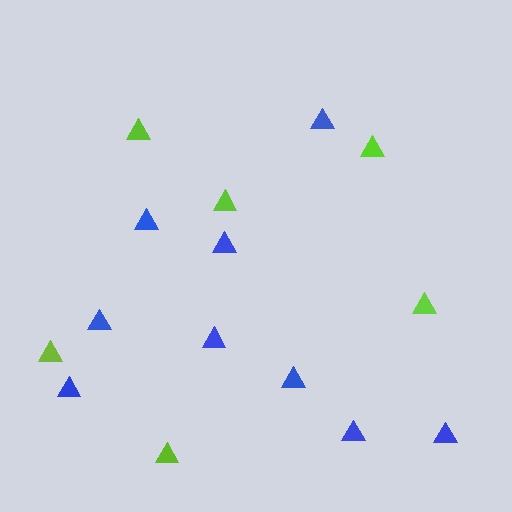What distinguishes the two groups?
There are 2 groups: one group of lime triangles (6) and one group of blue triangles (9).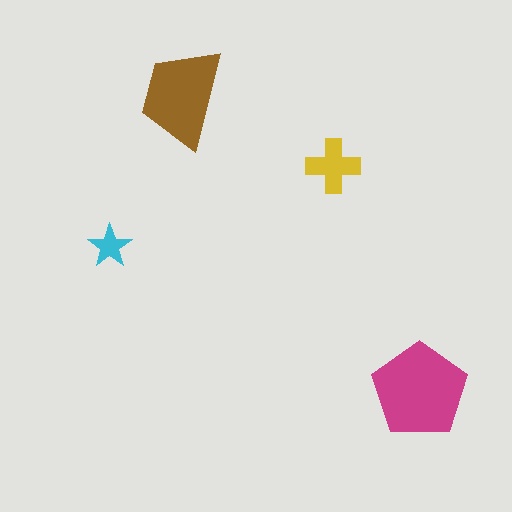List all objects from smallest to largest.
The cyan star, the yellow cross, the brown trapezoid, the magenta pentagon.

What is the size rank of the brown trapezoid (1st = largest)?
2nd.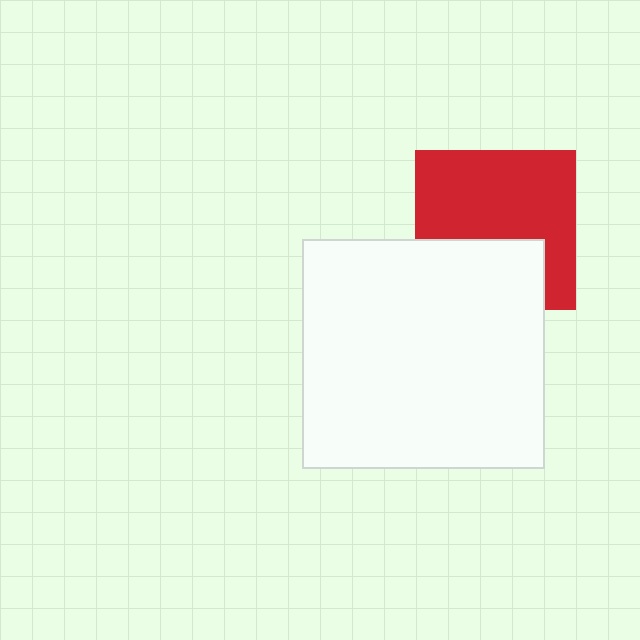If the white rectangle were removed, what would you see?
You would see the complete red square.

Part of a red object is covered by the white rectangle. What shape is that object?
It is a square.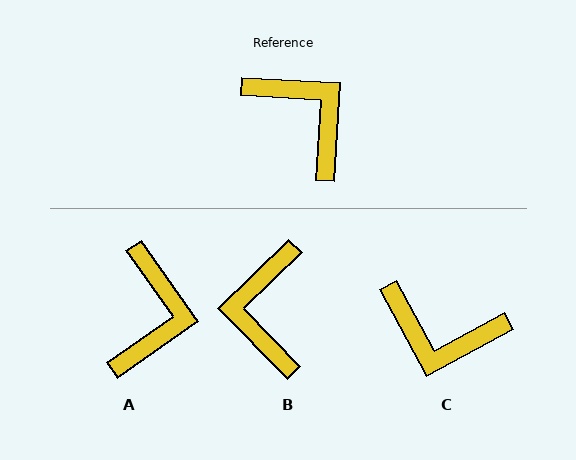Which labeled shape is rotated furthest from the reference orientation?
C, about 148 degrees away.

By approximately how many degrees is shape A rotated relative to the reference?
Approximately 52 degrees clockwise.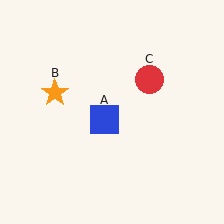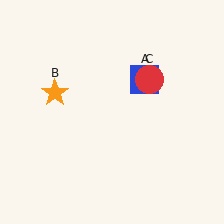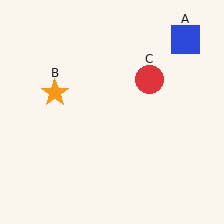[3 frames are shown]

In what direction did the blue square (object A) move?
The blue square (object A) moved up and to the right.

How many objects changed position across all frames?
1 object changed position: blue square (object A).